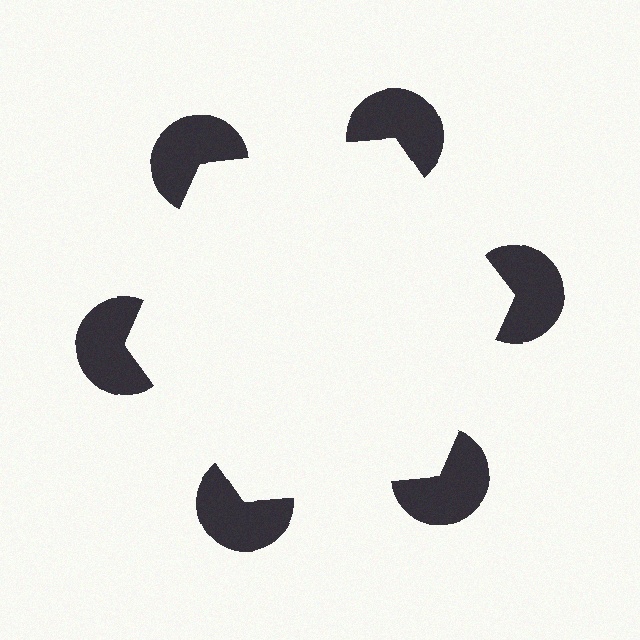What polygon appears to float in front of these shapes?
An illusory hexagon — its edges are inferred from the aligned wedge cuts in the pac-man discs, not physically drawn.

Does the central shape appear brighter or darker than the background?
It typically appears slightly brighter than the background, even though no actual brightness change is drawn.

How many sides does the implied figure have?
6 sides.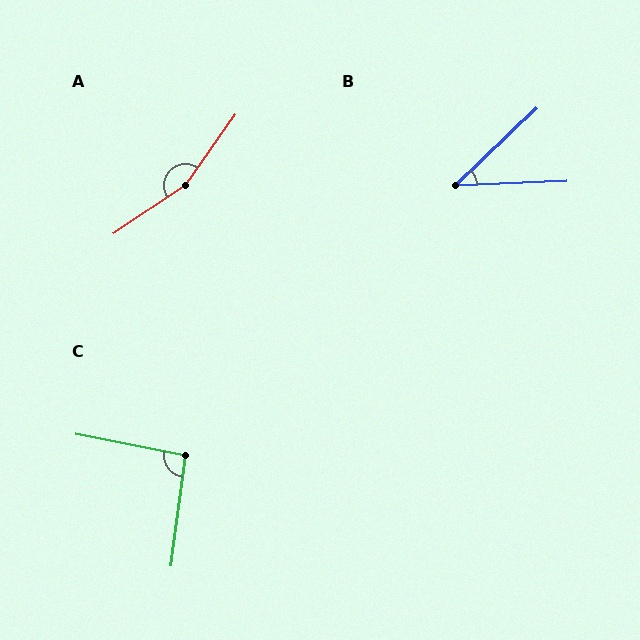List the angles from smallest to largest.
B (42°), C (93°), A (159°).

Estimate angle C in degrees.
Approximately 93 degrees.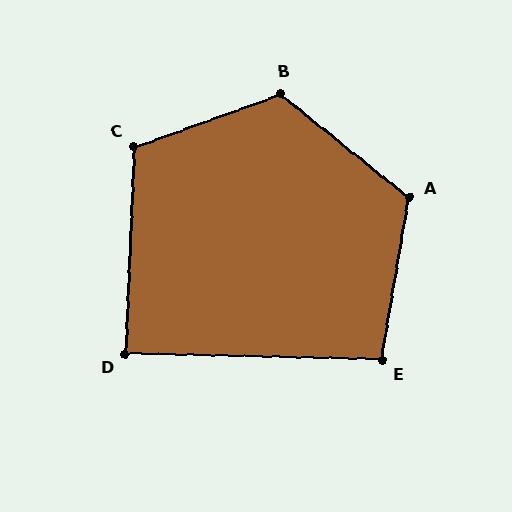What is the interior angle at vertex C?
Approximately 112 degrees (obtuse).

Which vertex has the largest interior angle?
B, at approximately 121 degrees.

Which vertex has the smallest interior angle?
D, at approximately 89 degrees.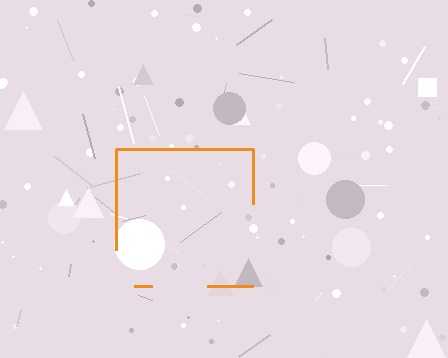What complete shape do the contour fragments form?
The contour fragments form a square.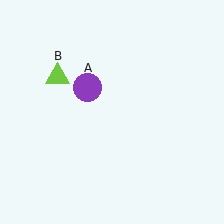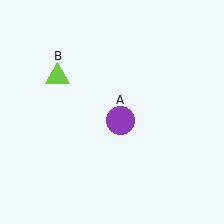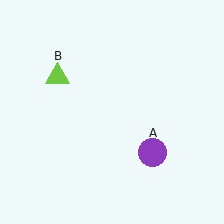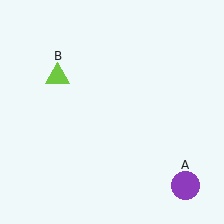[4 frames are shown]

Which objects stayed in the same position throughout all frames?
Lime triangle (object B) remained stationary.